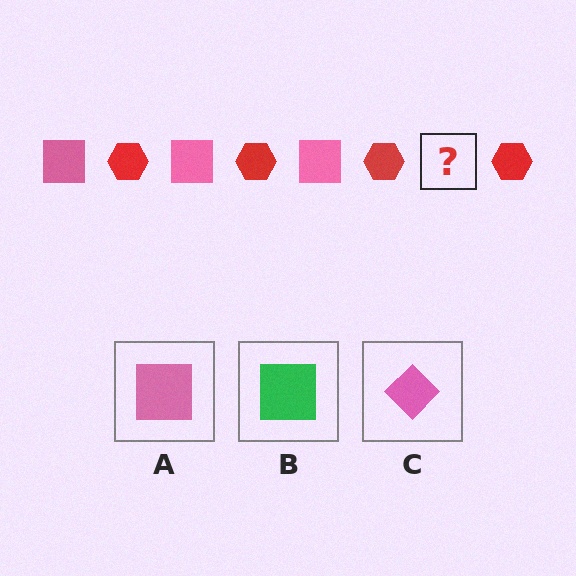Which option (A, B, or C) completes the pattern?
A.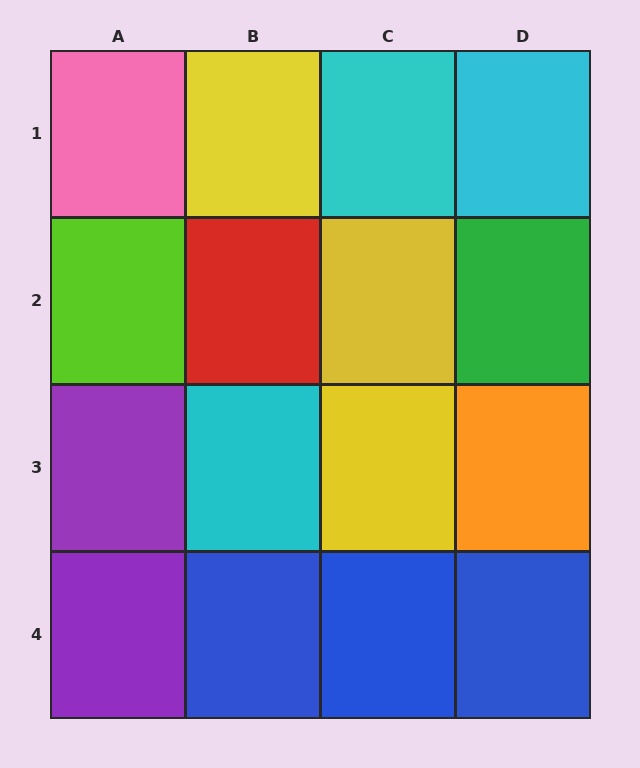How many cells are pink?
1 cell is pink.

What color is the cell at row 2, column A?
Lime.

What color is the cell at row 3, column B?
Cyan.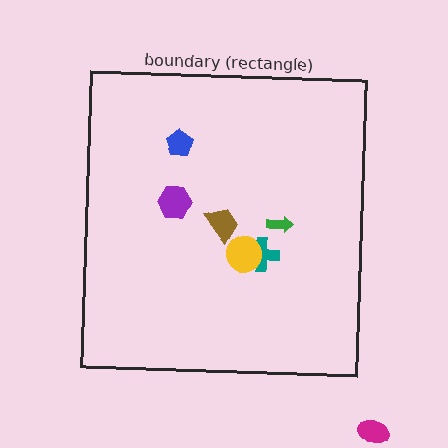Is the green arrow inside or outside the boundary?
Inside.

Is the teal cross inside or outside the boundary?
Inside.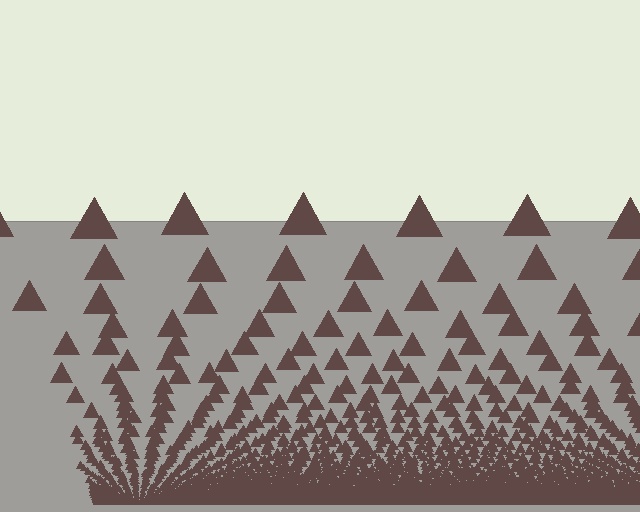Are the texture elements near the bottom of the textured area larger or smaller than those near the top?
Smaller. The gradient is inverted — elements near the bottom are smaller and denser.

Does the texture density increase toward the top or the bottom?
Density increases toward the bottom.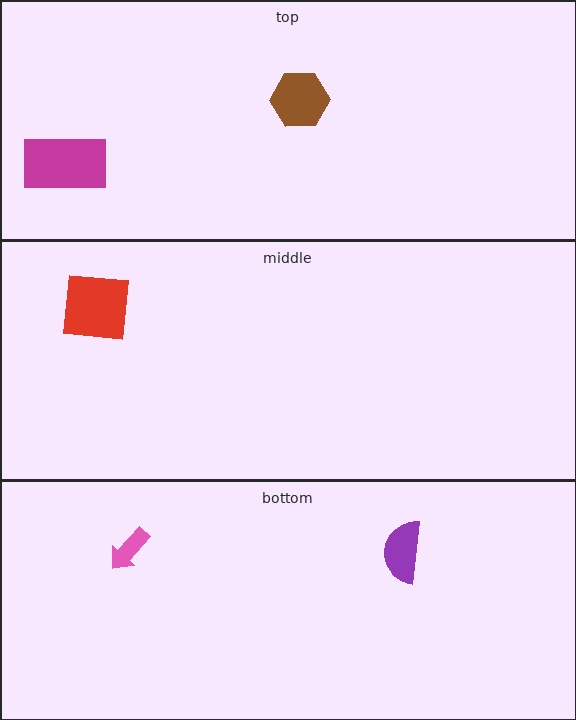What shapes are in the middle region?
The red square.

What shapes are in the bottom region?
The pink arrow, the purple semicircle.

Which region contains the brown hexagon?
The top region.